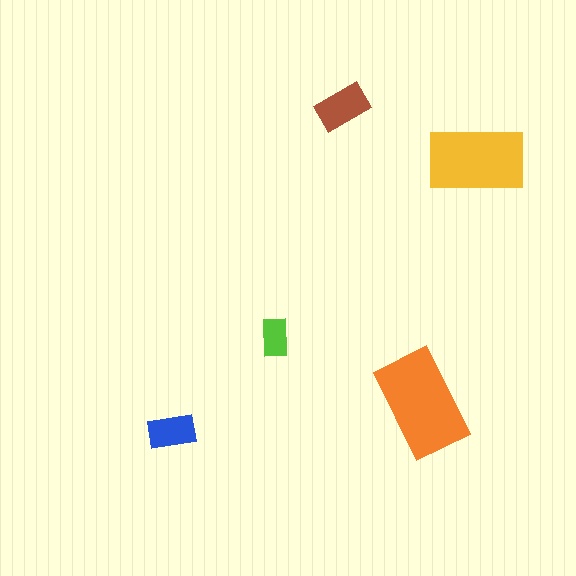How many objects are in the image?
There are 5 objects in the image.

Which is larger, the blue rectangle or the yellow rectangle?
The yellow one.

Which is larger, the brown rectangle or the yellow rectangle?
The yellow one.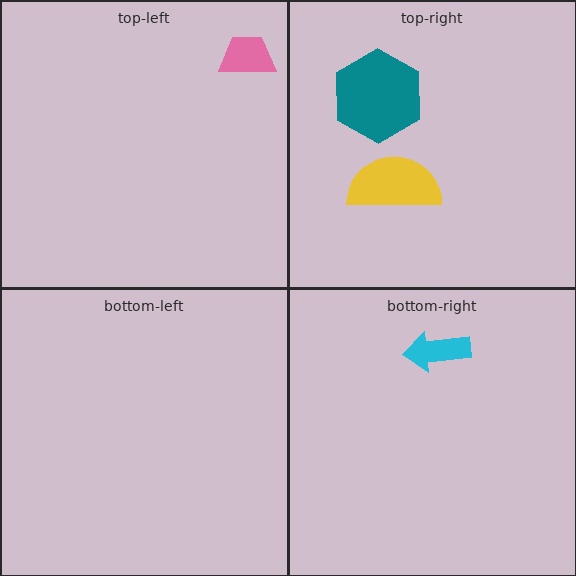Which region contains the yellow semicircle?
The top-right region.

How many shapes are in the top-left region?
1.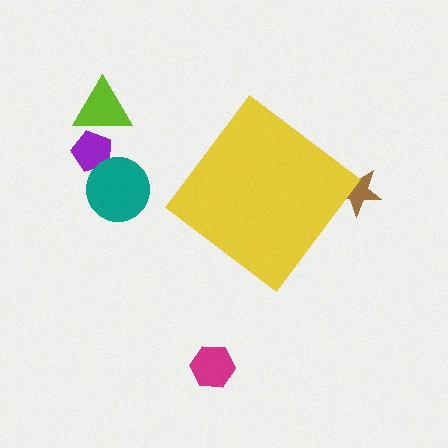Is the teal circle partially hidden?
No, the teal circle is fully visible.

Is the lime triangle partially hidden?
No, the lime triangle is fully visible.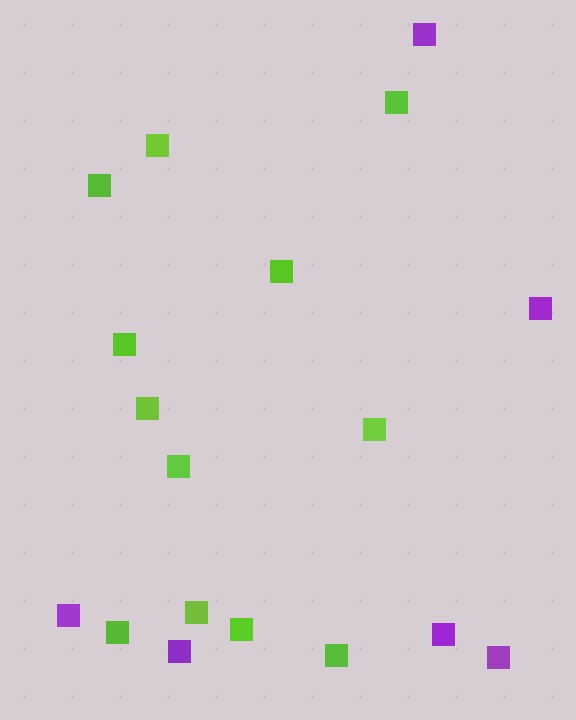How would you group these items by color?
There are 2 groups: one group of purple squares (6) and one group of lime squares (12).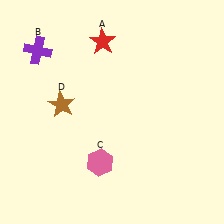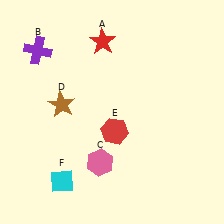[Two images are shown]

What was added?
A red hexagon (E), a cyan diamond (F) were added in Image 2.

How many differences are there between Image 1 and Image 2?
There are 2 differences between the two images.